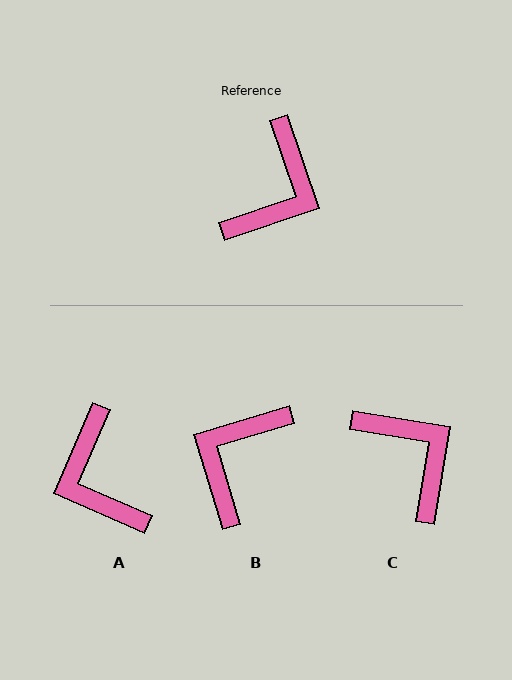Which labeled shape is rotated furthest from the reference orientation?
B, about 178 degrees away.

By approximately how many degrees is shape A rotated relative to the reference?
Approximately 132 degrees clockwise.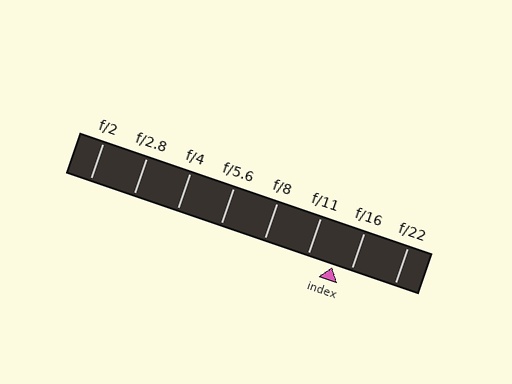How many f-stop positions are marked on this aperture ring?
There are 8 f-stop positions marked.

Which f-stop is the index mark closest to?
The index mark is closest to f/16.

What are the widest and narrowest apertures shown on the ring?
The widest aperture shown is f/2 and the narrowest is f/22.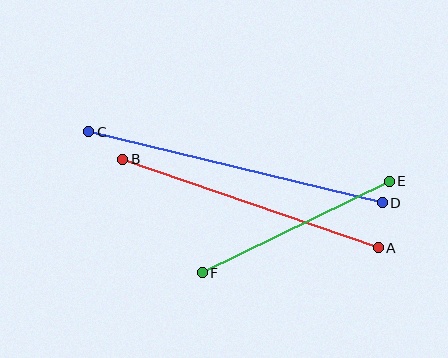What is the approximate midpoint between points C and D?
The midpoint is at approximately (235, 167) pixels.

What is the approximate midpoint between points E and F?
The midpoint is at approximately (296, 227) pixels.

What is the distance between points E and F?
The distance is approximately 208 pixels.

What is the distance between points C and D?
The distance is approximately 302 pixels.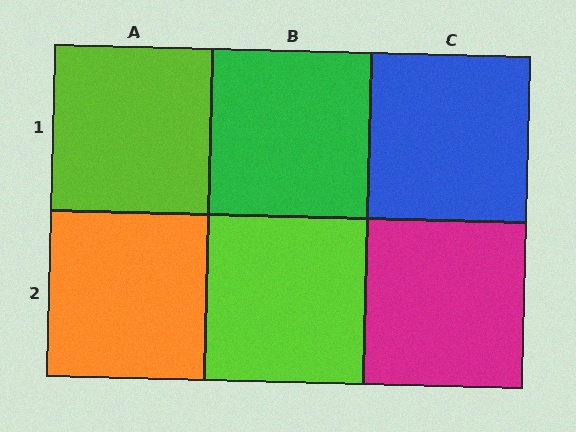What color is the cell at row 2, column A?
Orange.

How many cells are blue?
1 cell is blue.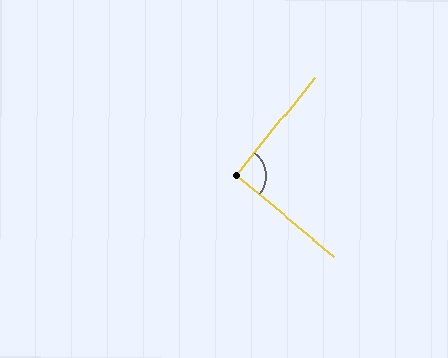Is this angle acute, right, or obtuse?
It is approximately a right angle.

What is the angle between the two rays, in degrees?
Approximately 91 degrees.